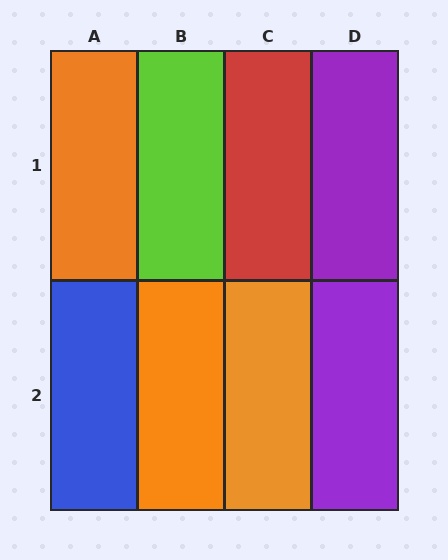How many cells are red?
1 cell is red.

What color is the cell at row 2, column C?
Orange.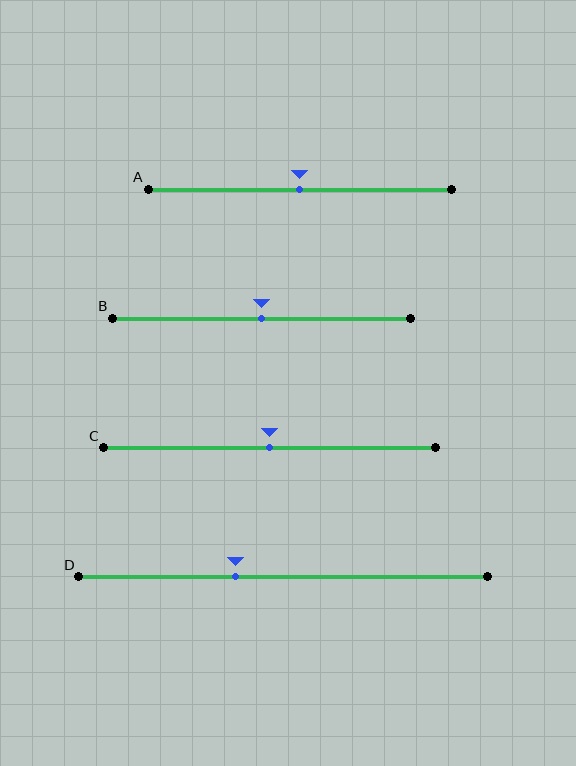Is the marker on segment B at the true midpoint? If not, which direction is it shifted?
Yes, the marker on segment B is at the true midpoint.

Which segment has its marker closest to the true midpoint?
Segment A has its marker closest to the true midpoint.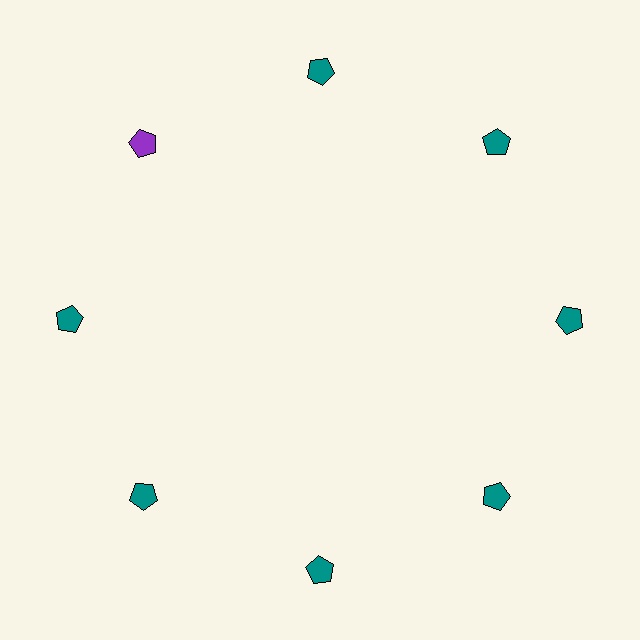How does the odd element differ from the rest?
It has a different color: purple instead of teal.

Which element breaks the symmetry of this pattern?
The purple pentagon at roughly the 10 o'clock position breaks the symmetry. All other shapes are teal pentagons.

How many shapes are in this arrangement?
There are 8 shapes arranged in a ring pattern.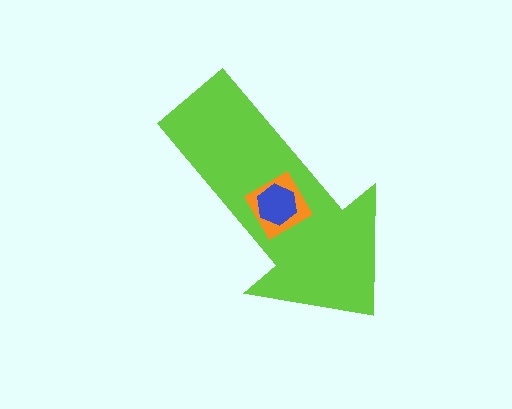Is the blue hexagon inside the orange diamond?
Yes.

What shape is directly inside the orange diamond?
The blue hexagon.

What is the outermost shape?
The lime arrow.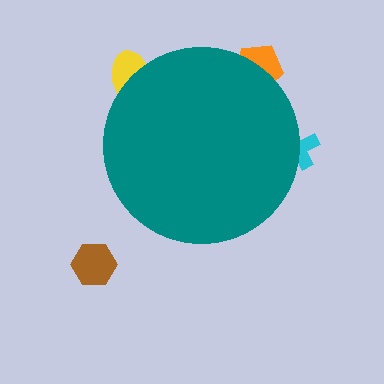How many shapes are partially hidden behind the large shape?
3 shapes are partially hidden.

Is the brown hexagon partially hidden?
No, the brown hexagon is fully visible.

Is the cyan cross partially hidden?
Yes, the cyan cross is partially hidden behind the teal circle.